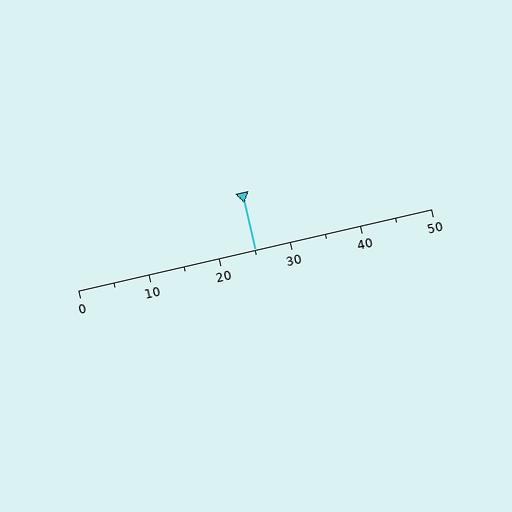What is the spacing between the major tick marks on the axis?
The major ticks are spaced 10 apart.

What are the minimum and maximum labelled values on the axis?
The axis runs from 0 to 50.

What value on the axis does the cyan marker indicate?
The marker indicates approximately 25.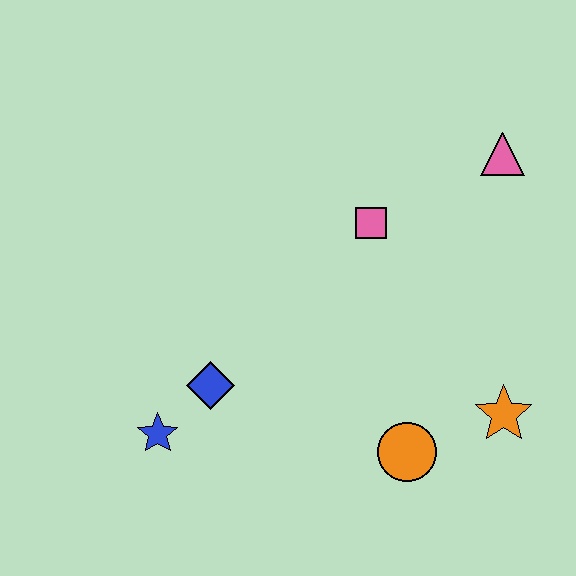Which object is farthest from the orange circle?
The pink triangle is farthest from the orange circle.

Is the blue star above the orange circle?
Yes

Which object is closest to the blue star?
The blue diamond is closest to the blue star.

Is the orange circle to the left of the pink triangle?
Yes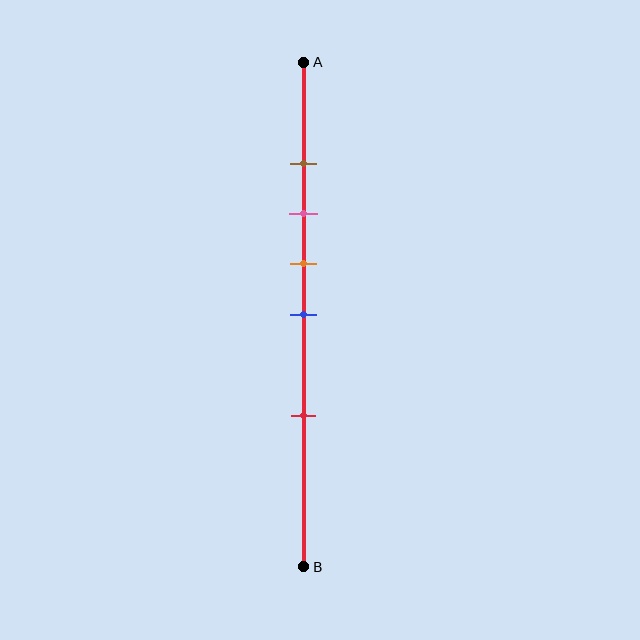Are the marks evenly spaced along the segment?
No, the marks are not evenly spaced.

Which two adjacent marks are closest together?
The brown and pink marks are the closest adjacent pair.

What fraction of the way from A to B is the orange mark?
The orange mark is approximately 40% (0.4) of the way from A to B.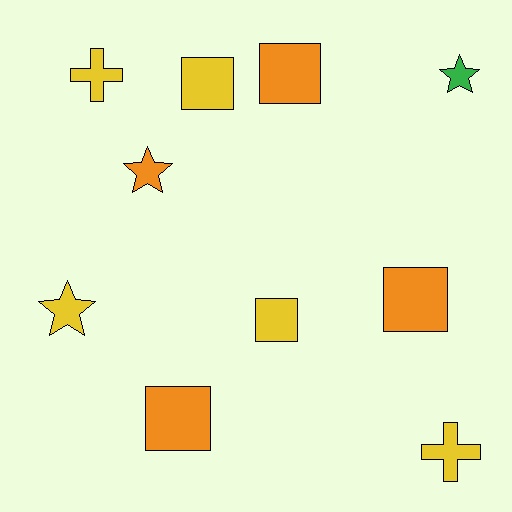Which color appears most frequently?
Yellow, with 5 objects.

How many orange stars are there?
There is 1 orange star.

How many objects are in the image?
There are 10 objects.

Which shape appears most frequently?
Square, with 5 objects.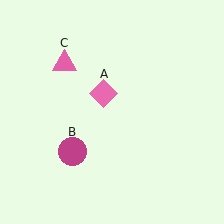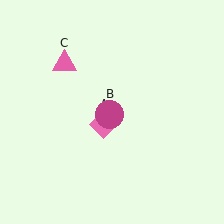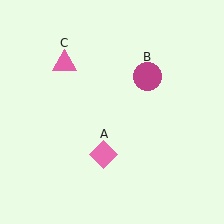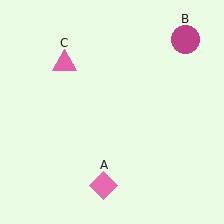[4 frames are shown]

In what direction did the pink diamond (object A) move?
The pink diamond (object A) moved down.